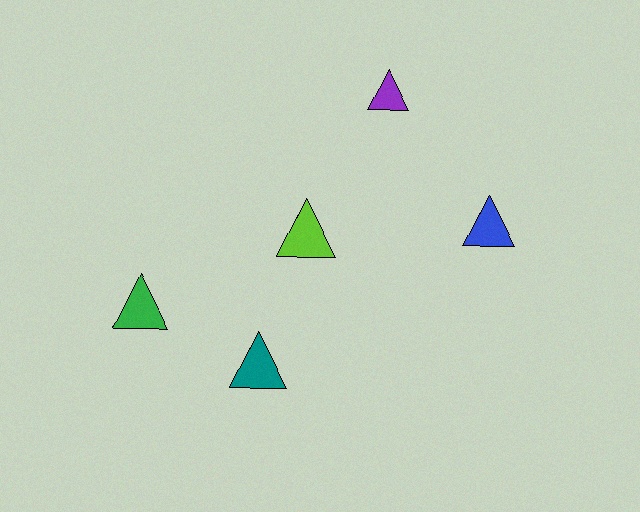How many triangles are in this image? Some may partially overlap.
There are 5 triangles.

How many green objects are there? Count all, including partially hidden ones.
There is 1 green object.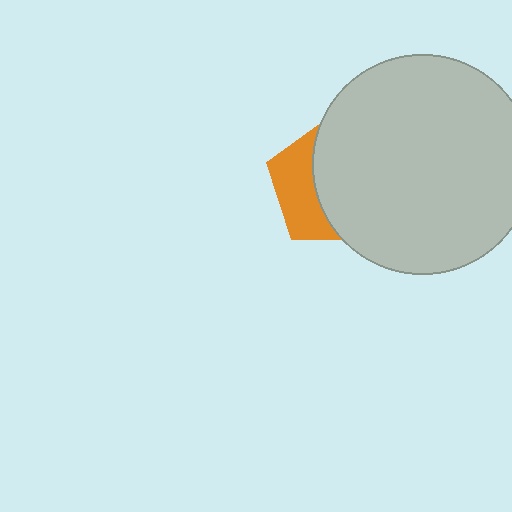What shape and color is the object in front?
The object in front is a light gray circle.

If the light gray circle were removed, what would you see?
You would see the complete orange pentagon.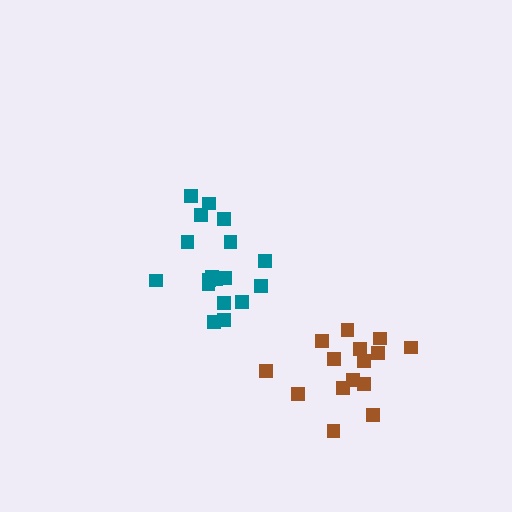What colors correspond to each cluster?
The clusters are colored: brown, teal.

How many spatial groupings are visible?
There are 2 spatial groupings.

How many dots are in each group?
Group 1: 15 dots, Group 2: 18 dots (33 total).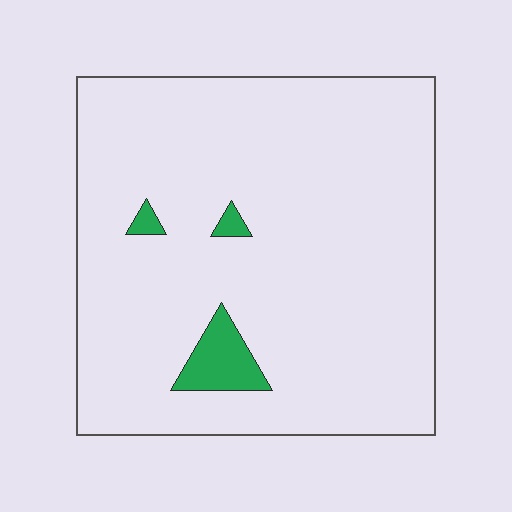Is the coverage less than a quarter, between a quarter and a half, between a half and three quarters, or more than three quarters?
Less than a quarter.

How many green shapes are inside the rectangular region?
3.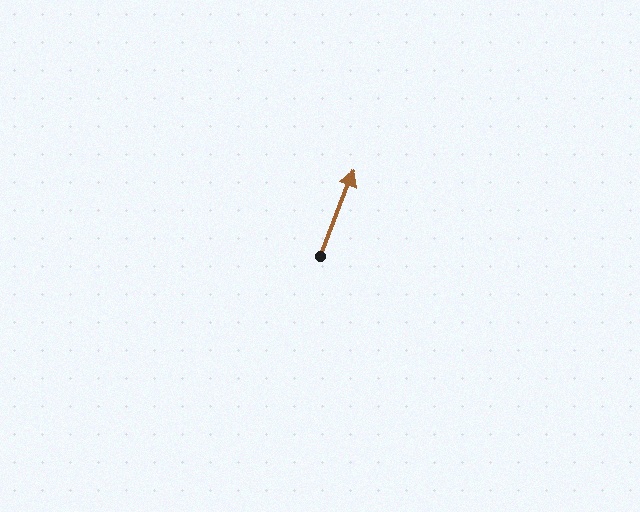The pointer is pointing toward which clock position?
Roughly 1 o'clock.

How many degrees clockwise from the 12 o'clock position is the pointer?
Approximately 21 degrees.